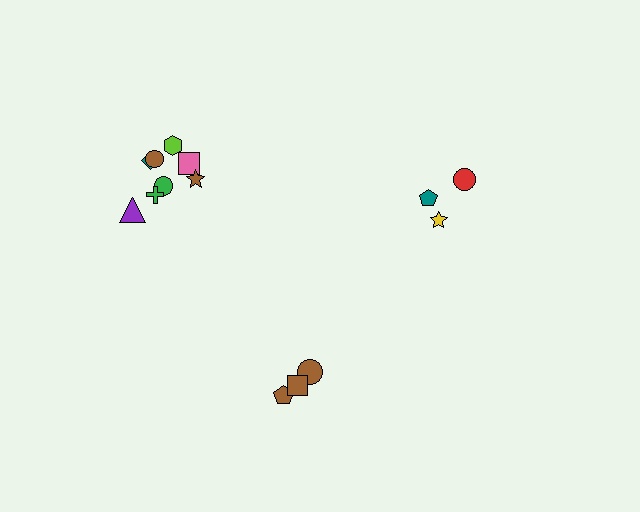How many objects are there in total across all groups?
There are 14 objects.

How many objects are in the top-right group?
There are 3 objects.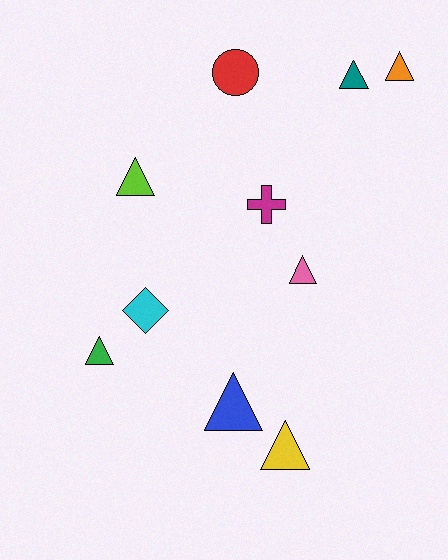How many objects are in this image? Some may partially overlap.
There are 10 objects.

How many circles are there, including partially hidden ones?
There is 1 circle.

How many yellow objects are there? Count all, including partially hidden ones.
There is 1 yellow object.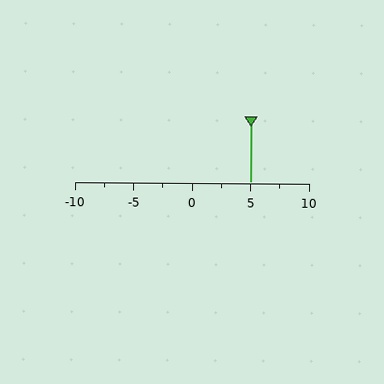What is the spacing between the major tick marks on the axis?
The major ticks are spaced 5 apart.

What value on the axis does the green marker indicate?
The marker indicates approximately 5.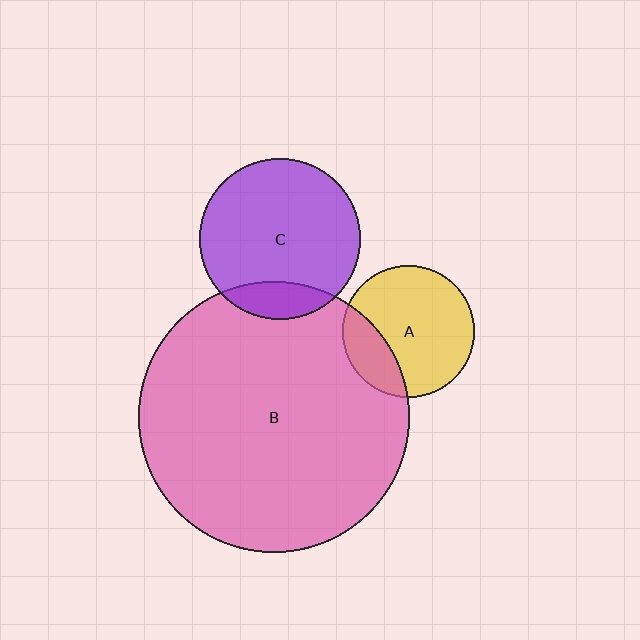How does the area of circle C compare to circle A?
Approximately 1.5 times.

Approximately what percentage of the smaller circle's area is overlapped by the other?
Approximately 15%.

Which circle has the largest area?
Circle B (pink).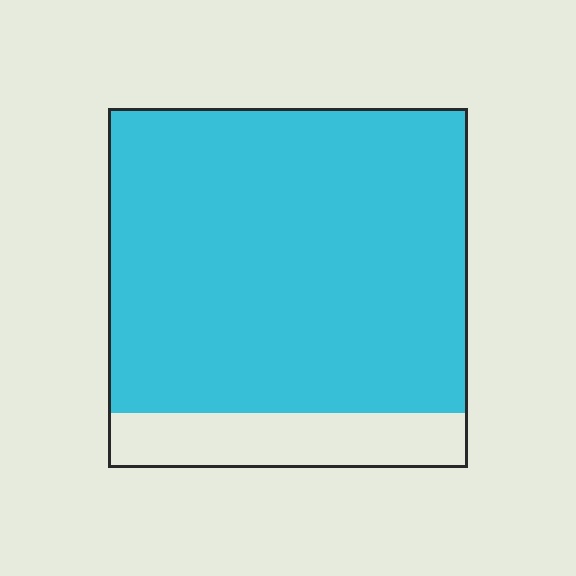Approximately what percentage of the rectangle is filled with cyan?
Approximately 85%.